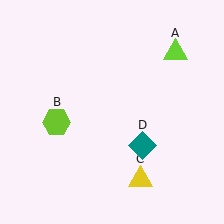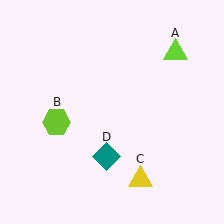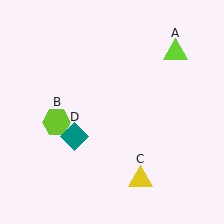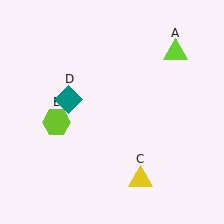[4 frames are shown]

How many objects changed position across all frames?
1 object changed position: teal diamond (object D).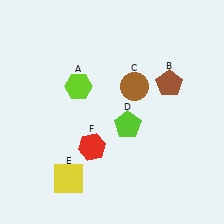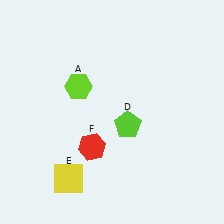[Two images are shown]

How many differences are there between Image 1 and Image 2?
There are 2 differences between the two images.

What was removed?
The brown circle (C), the brown pentagon (B) were removed in Image 2.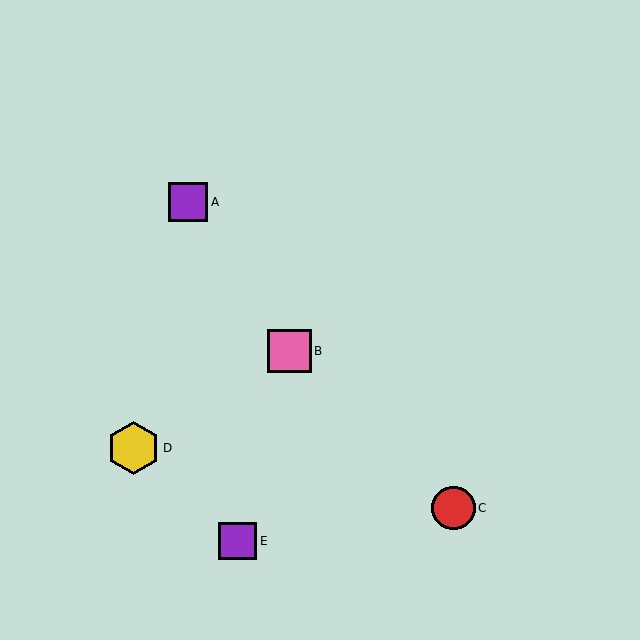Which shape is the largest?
The yellow hexagon (labeled D) is the largest.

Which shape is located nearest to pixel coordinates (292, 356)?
The pink square (labeled B) at (289, 351) is nearest to that location.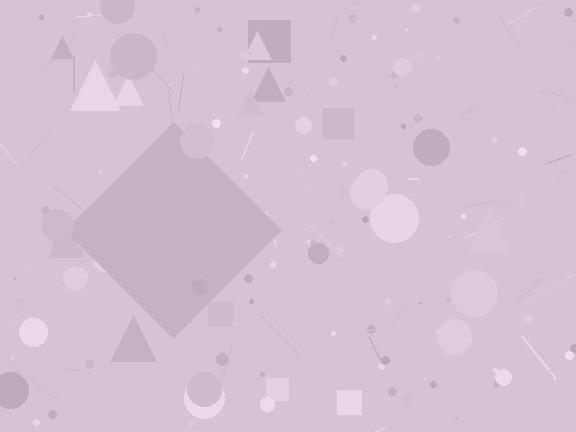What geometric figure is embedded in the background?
A diamond is embedded in the background.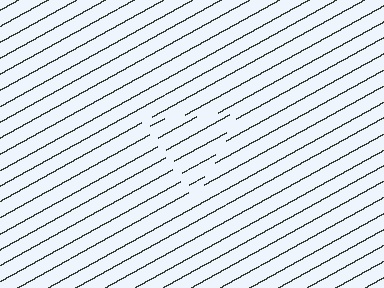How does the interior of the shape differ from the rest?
The interior of the shape contains the same grating, shifted by half a period — the contour is defined by the phase discontinuity where line-ends from the inner and outer gratings abut.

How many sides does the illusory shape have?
3 sides — the line-ends trace a triangle.